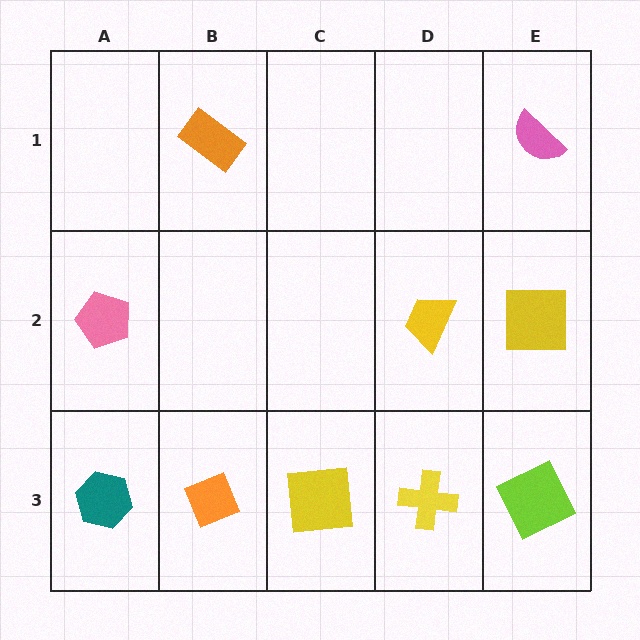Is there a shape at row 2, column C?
No, that cell is empty.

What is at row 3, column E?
A lime square.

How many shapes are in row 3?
5 shapes.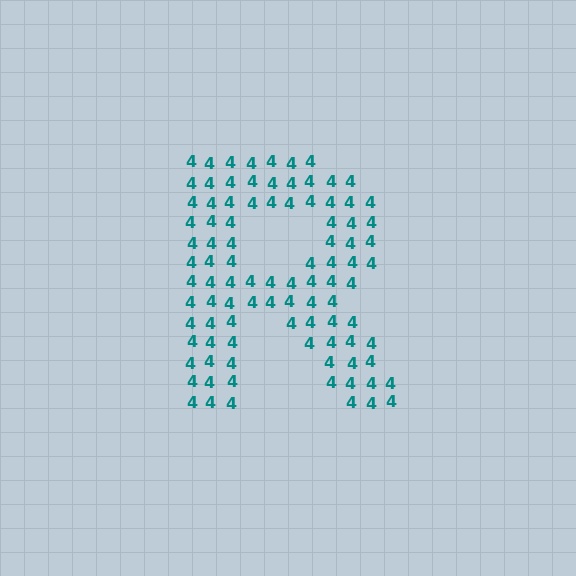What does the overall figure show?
The overall figure shows the letter R.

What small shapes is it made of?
It is made of small digit 4's.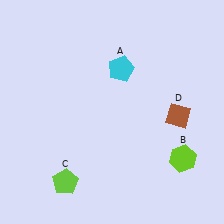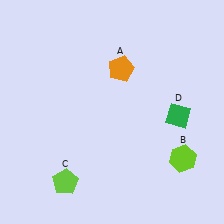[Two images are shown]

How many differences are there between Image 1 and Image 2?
There are 2 differences between the two images.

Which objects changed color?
A changed from cyan to orange. D changed from brown to green.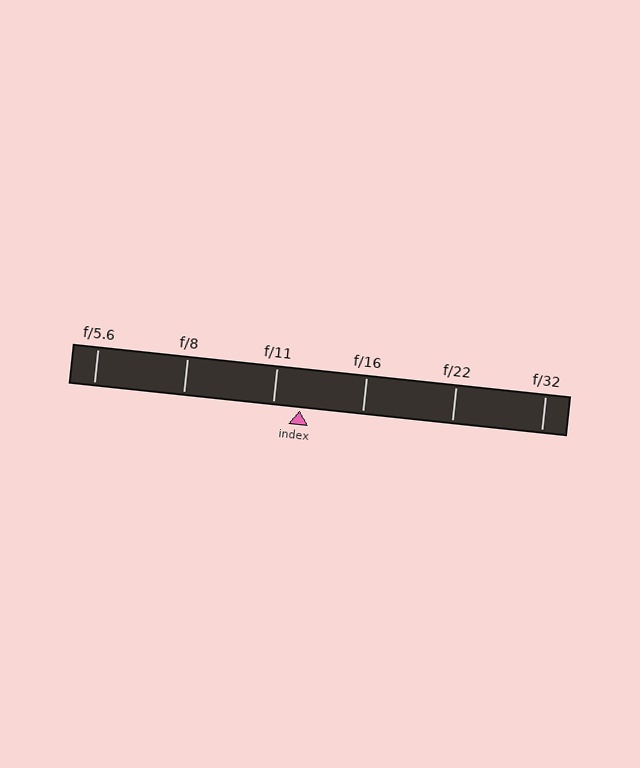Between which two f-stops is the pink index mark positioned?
The index mark is between f/11 and f/16.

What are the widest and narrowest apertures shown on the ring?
The widest aperture shown is f/5.6 and the narrowest is f/32.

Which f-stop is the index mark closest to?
The index mark is closest to f/11.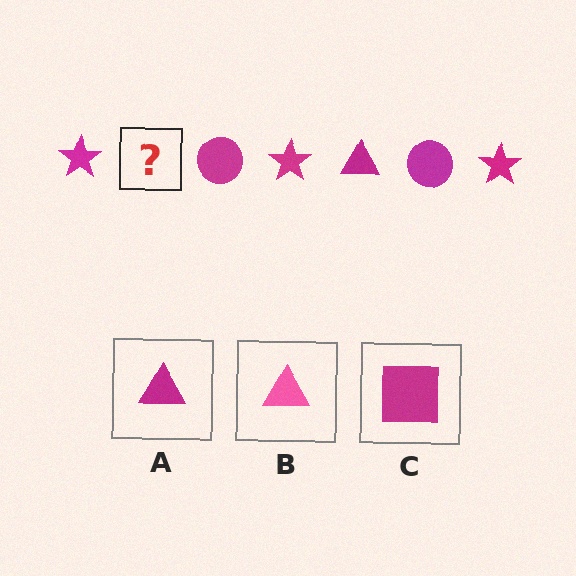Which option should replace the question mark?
Option A.